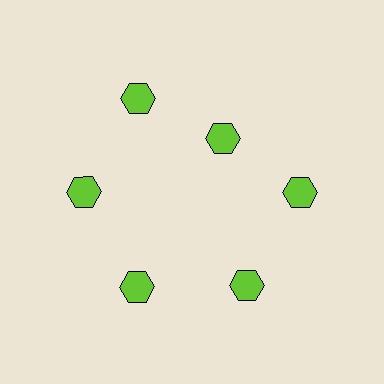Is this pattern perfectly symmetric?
No. The 6 lime hexagons are arranged in a ring, but one element near the 1 o'clock position is pulled inward toward the center, breaking the 6-fold rotational symmetry.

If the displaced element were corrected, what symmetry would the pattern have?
It would have 6-fold rotational symmetry — the pattern would map onto itself every 60 degrees.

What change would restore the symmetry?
The symmetry would be restored by moving it outward, back onto the ring so that all 6 hexagons sit at equal angles and equal distance from the center.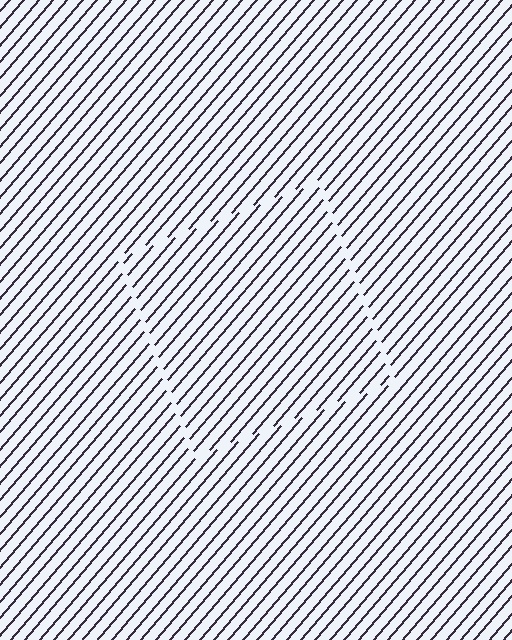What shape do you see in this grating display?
An illusory square. The interior of the shape contains the same grating, shifted by half a period — the contour is defined by the phase discontinuity where line-ends from the inner and outer gratings abut.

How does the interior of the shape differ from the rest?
The interior of the shape contains the same grating, shifted by half a period — the contour is defined by the phase discontinuity where line-ends from the inner and outer gratings abut.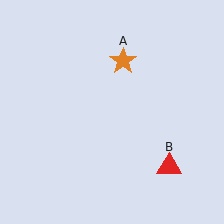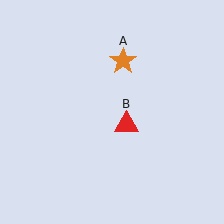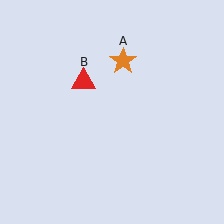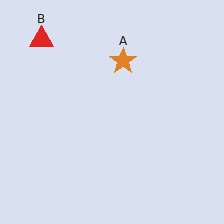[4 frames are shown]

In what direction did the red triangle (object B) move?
The red triangle (object B) moved up and to the left.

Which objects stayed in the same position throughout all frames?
Orange star (object A) remained stationary.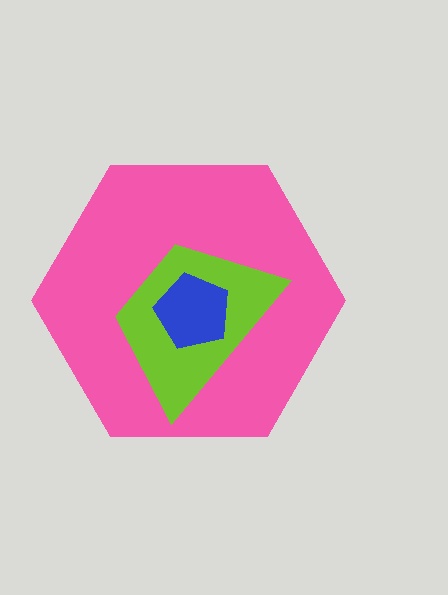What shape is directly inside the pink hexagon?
The lime trapezoid.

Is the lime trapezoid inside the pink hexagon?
Yes.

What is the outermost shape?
The pink hexagon.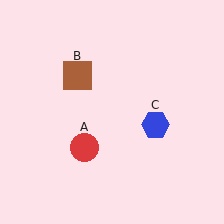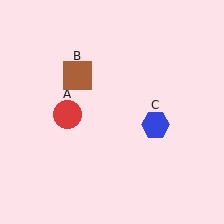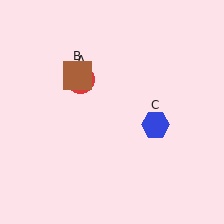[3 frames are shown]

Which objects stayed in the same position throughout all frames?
Brown square (object B) and blue hexagon (object C) remained stationary.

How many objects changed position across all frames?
1 object changed position: red circle (object A).